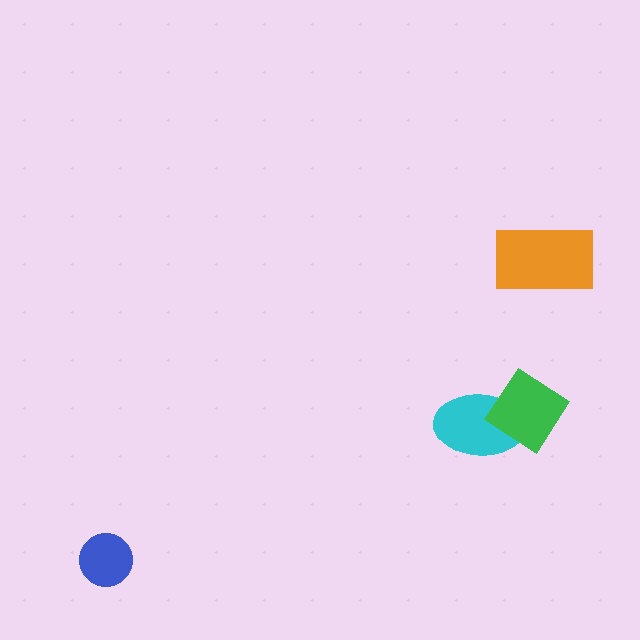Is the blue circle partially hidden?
No, no other shape covers it.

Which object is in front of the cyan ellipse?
The green diamond is in front of the cyan ellipse.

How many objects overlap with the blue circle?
0 objects overlap with the blue circle.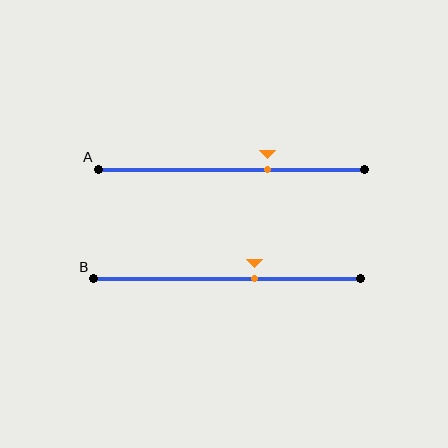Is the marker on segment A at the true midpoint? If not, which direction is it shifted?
No, the marker on segment A is shifted to the right by about 13% of the segment length.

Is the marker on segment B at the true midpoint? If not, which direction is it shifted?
No, the marker on segment B is shifted to the right by about 10% of the segment length.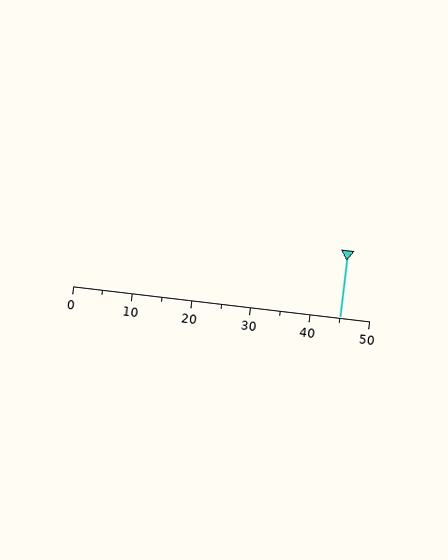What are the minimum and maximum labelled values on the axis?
The axis runs from 0 to 50.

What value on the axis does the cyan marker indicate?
The marker indicates approximately 45.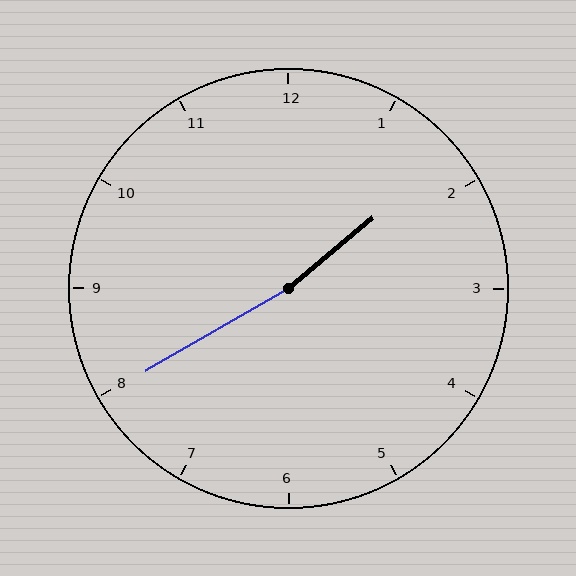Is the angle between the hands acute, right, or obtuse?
It is obtuse.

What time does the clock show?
1:40.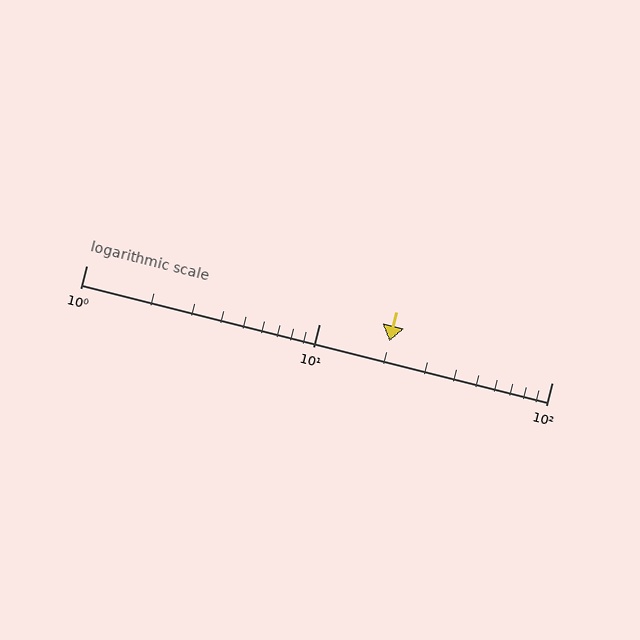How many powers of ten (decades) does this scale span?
The scale spans 2 decades, from 1 to 100.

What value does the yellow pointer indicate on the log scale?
The pointer indicates approximately 20.